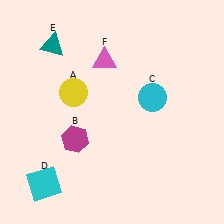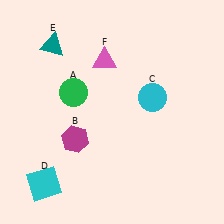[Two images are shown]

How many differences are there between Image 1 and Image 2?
There is 1 difference between the two images.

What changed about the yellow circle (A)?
In Image 1, A is yellow. In Image 2, it changed to green.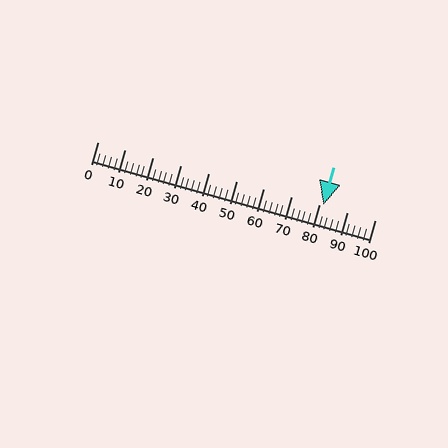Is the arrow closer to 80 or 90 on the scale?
The arrow is closer to 80.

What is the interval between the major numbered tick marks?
The major tick marks are spaced 10 units apart.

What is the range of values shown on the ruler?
The ruler shows values from 0 to 100.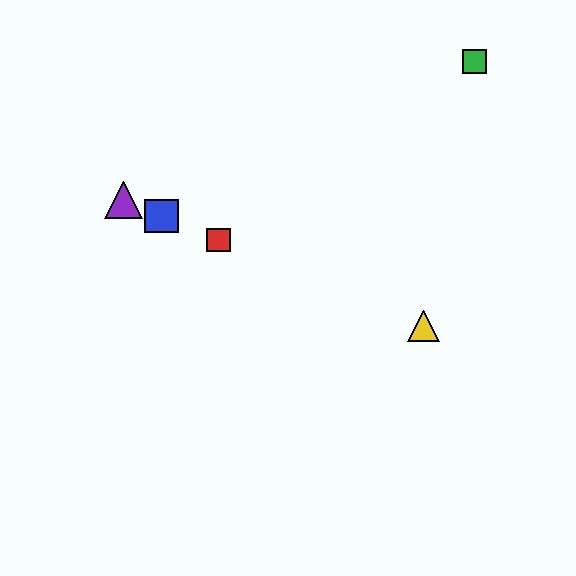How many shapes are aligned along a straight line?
4 shapes (the red square, the blue square, the yellow triangle, the purple triangle) are aligned along a straight line.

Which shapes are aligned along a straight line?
The red square, the blue square, the yellow triangle, the purple triangle are aligned along a straight line.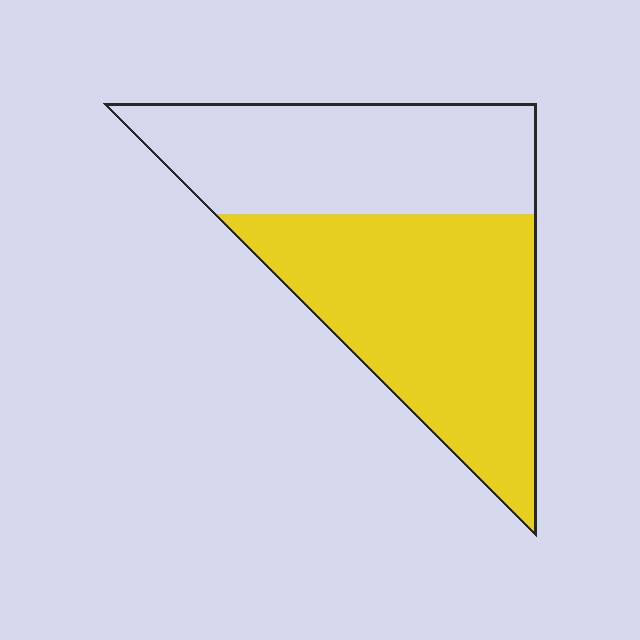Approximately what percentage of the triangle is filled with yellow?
Approximately 55%.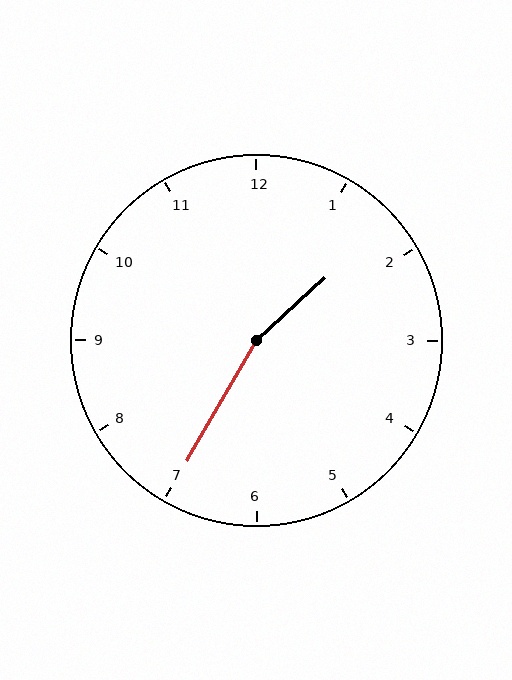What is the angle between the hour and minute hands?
Approximately 162 degrees.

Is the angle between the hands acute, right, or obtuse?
It is obtuse.